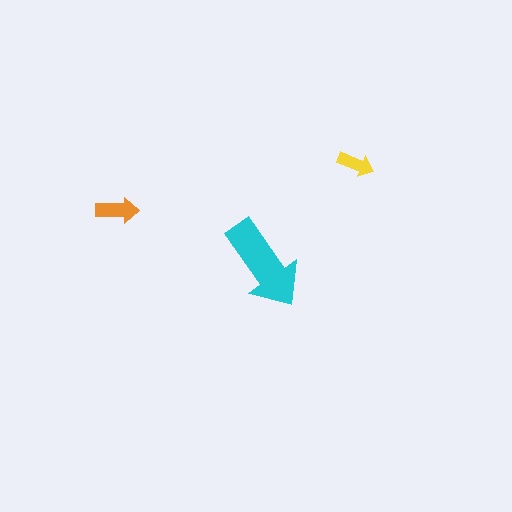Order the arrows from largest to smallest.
the cyan one, the orange one, the yellow one.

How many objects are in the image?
There are 3 objects in the image.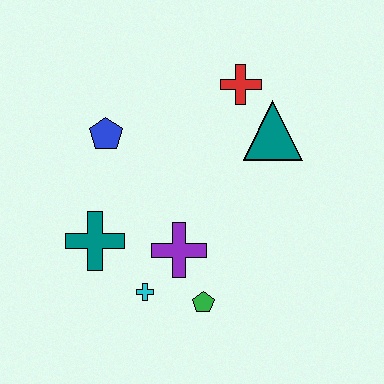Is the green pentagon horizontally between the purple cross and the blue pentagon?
No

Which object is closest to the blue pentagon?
The teal cross is closest to the blue pentagon.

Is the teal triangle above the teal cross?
Yes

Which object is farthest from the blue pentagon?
The green pentagon is farthest from the blue pentagon.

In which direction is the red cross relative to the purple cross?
The red cross is above the purple cross.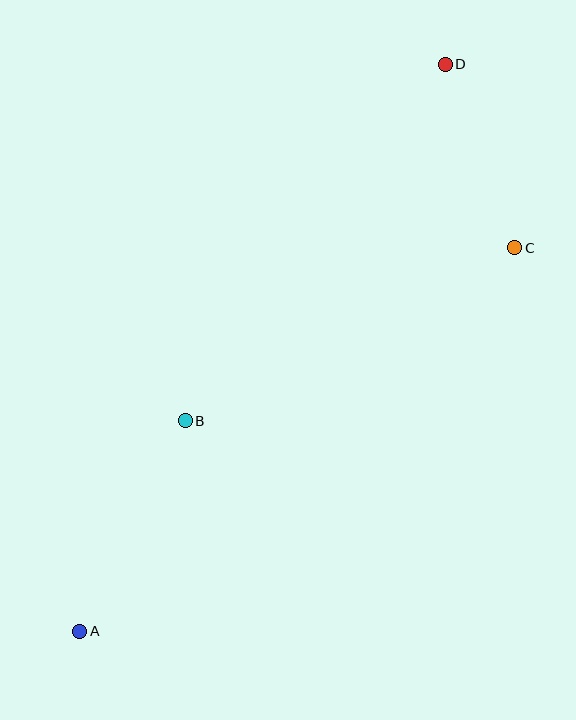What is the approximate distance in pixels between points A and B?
The distance between A and B is approximately 236 pixels.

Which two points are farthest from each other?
Points A and D are farthest from each other.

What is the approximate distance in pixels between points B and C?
The distance between B and C is approximately 372 pixels.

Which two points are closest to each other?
Points C and D are closest to each other.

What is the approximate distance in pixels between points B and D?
The distance between B and D is approximately 441 pixels.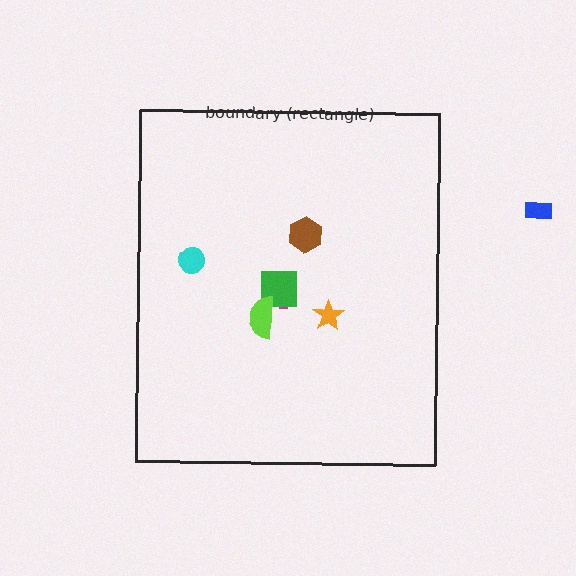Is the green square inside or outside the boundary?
Inside.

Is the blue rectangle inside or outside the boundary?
Outside.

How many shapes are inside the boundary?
6 inside, 1 outside.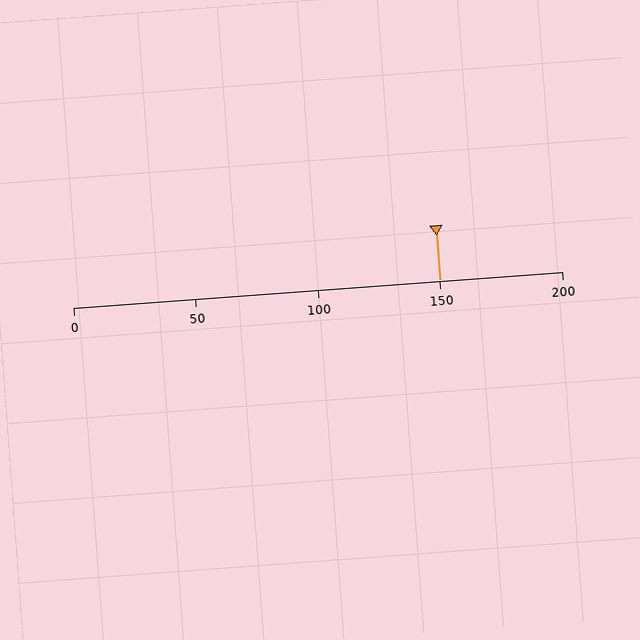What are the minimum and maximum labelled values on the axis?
The axis runs from 0 to 200.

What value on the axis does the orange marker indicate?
The marker indicates approximately 150.